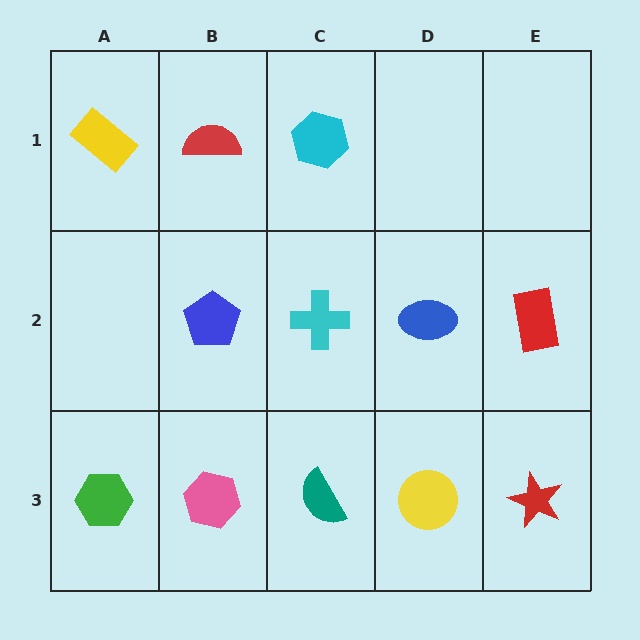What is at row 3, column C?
A teal semicircle.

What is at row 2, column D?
A blue ellipse.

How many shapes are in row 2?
4 shapes.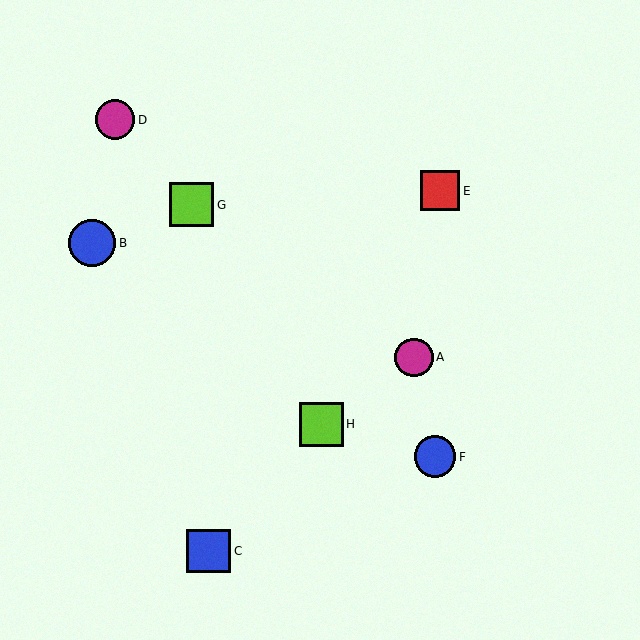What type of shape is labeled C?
Shape C is a blue square.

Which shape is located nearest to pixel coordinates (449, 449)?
The blue circle (labeled F) at (435, 457) is nearest to that location.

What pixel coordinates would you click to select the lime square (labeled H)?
Click at (321, 424) to select the lime square H.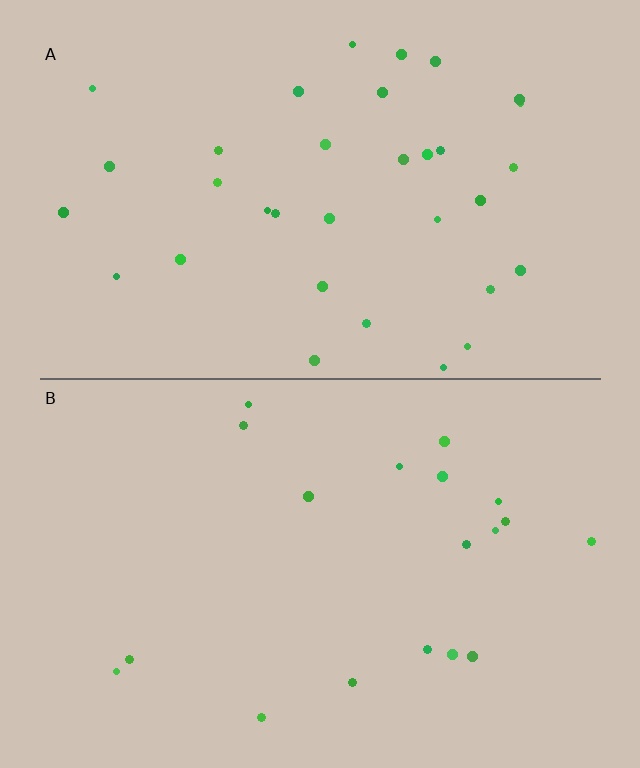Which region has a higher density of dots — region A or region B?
A (the top).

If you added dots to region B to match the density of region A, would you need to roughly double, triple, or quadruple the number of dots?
Approximately double.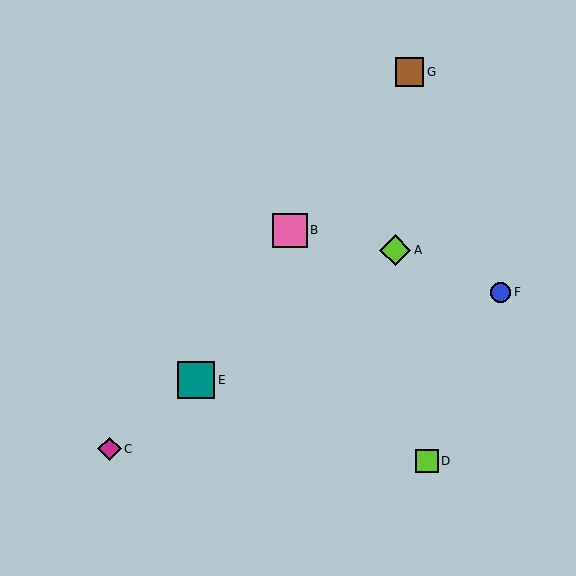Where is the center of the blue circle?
The center of the blue circle is at (500, 292).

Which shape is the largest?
The teal square (labeled E) is the largest.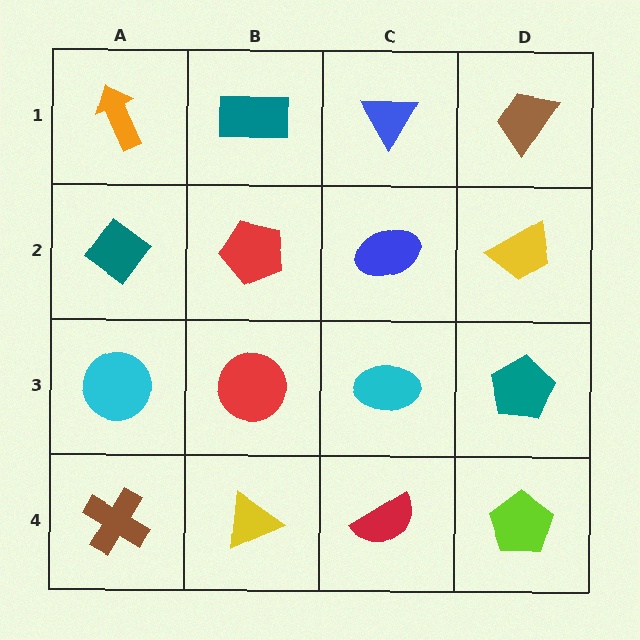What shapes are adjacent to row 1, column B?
A red pentagon (row 2, column B), an orange arrow (row 1, column A), a blue triangle (row 1, column C).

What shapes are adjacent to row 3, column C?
A blue ellipse (row 2, column C), a red semicircle (row 4, column C), a red circle (row 3, column B), a teal pentagon (row 3, column D).